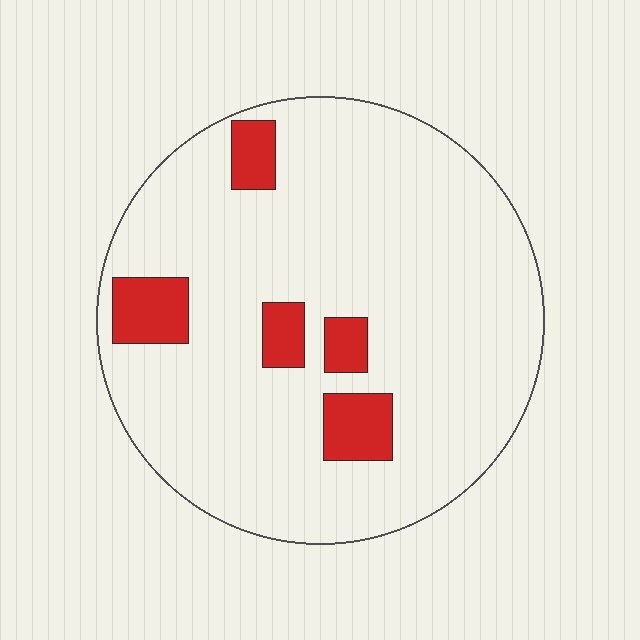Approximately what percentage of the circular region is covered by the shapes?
Approximately 10%.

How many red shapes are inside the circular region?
5.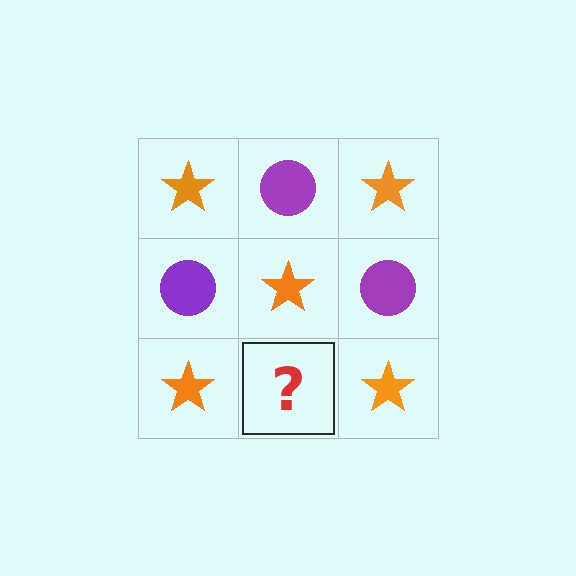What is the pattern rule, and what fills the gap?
The rule is that it alternates orange star and purple circle in a checkerboard pattern. The gap should be filled with a purple circle.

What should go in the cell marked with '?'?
The missing cell should contain a purple circle.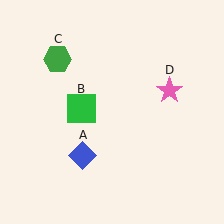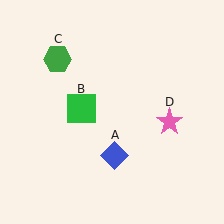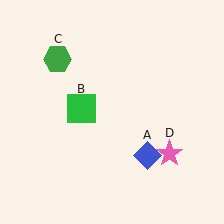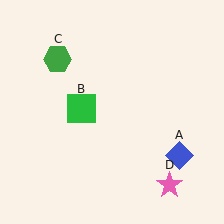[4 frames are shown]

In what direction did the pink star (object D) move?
The pink star (object D) moved down.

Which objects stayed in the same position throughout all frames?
Green square (object B) and green hexagon (object C) remained stationary.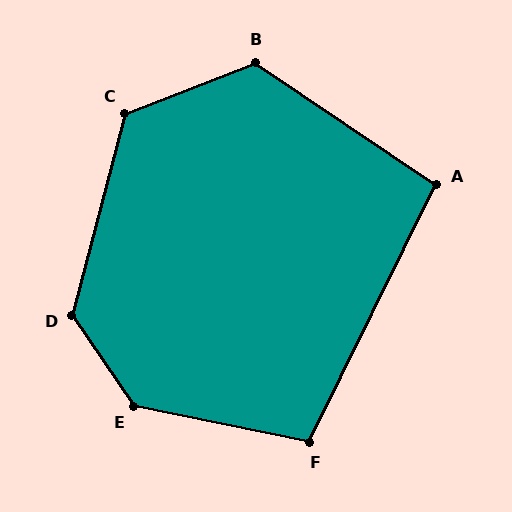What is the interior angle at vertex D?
Approximately 131 degrees (obtuse).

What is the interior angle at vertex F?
Approximately 105 degrees (obtuse).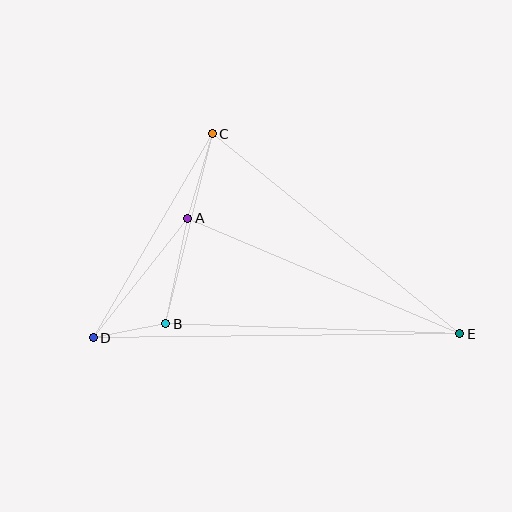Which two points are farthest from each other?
Points D and E are farthest from each other.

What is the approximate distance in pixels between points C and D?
The distance between C and D is approximately 236 pixels.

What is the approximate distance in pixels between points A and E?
The distance between A and E is approximately 295 pixels.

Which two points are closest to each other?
Points B and D are closest to each other.